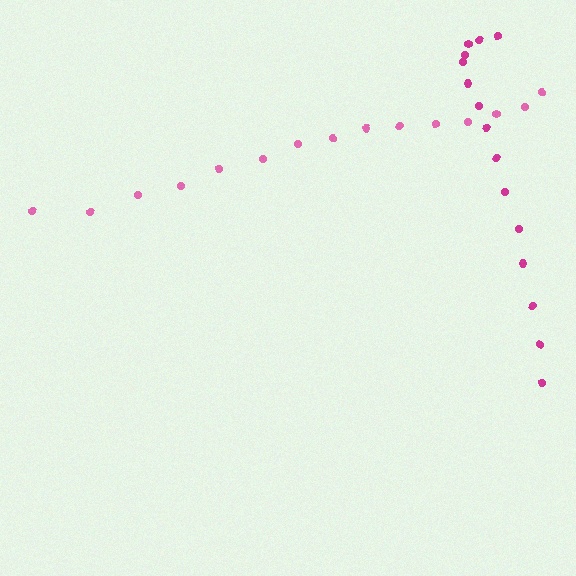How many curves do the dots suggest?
There are 2 distinct paths.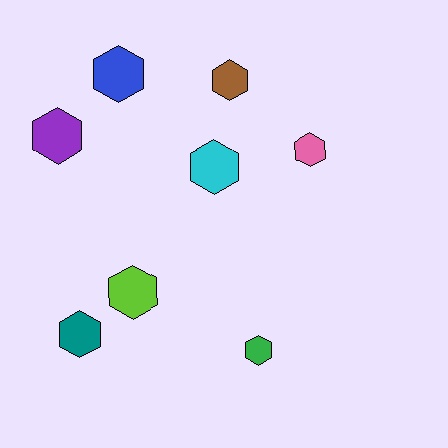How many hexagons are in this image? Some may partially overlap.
There are 8 hexagons.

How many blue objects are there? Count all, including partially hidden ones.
There is 1 blue object.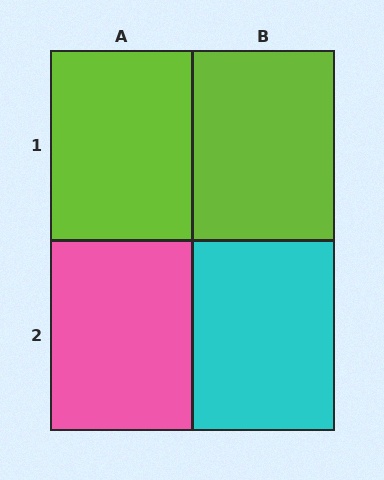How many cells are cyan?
1 cell is cyan.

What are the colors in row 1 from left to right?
Lime, lime.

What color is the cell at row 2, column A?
Pink.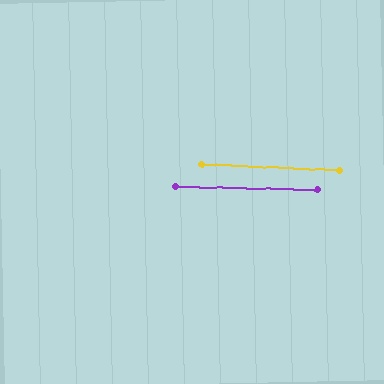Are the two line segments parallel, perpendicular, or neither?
Parallel — their directions differ by only 1.4°.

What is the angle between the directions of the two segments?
Approximately 1 degree.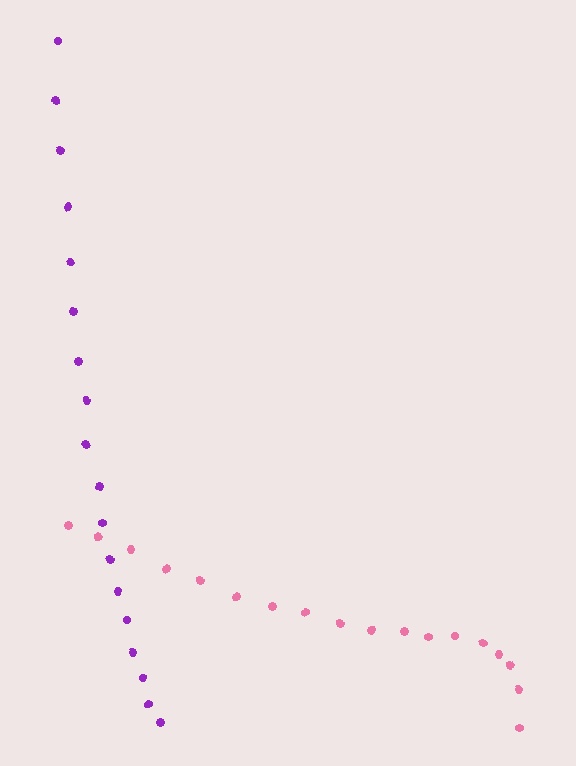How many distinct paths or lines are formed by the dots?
There are 2 distinct paths.